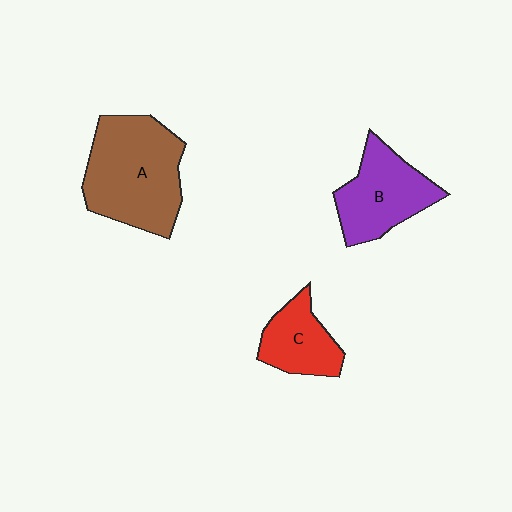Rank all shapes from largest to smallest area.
From largest to smallest: A (brown), B (purple), C (red).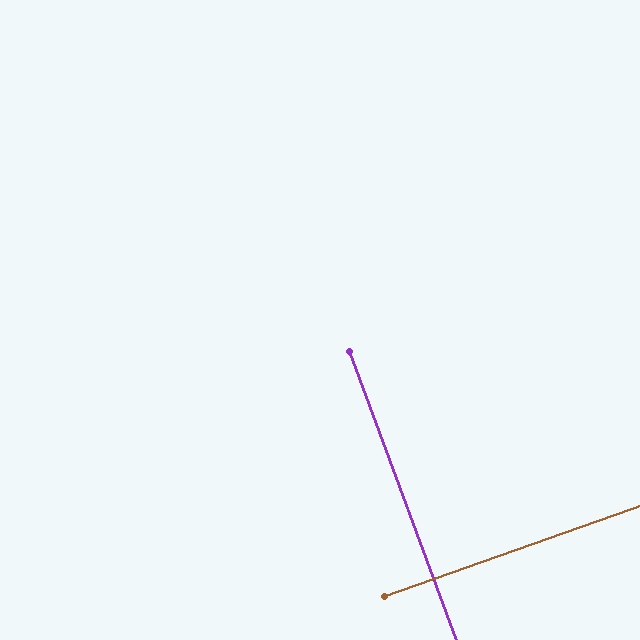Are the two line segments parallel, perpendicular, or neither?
Perpendicular — they meet at approximately 89°.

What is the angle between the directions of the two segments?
Approximately 89 degrees.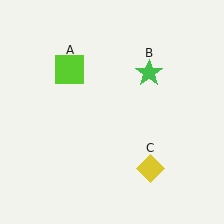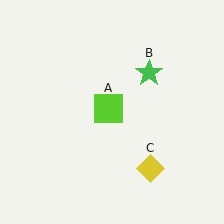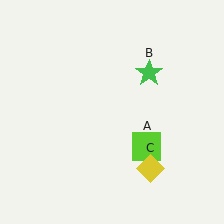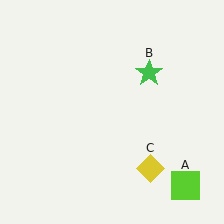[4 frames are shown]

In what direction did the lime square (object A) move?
The lime square (object A) moved down and to the right.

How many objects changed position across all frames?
1 object changed position: lime square (object A).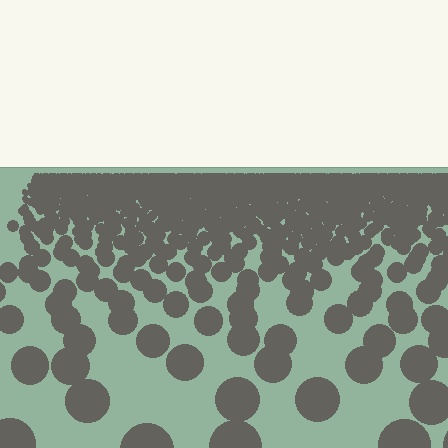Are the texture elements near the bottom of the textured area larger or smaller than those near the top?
Larger. Near the bottom, elements are closer to the viewer and appear at a bigger on-screen size.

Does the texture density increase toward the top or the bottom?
Density increases toward the top.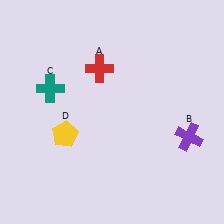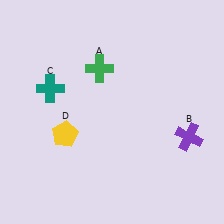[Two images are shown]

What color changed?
The cross (A) changed from red in Image 1 to green in Image 2.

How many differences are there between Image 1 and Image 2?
There is 1 difference between the two images.